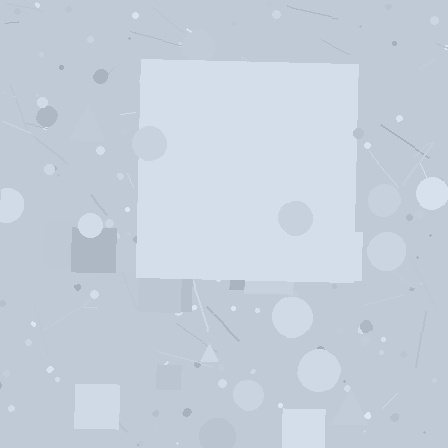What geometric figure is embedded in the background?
A square is embedded in the background.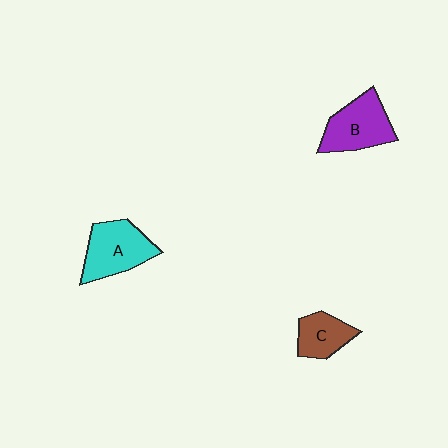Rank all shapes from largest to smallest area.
From largest to smallest: A (cyan), B (purple), C (brown).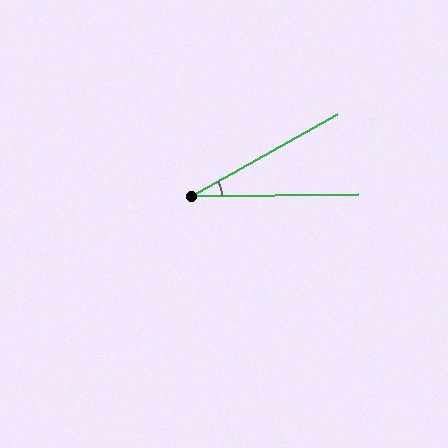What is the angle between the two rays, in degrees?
Approximately 29 degrees.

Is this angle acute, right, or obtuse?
It is acute.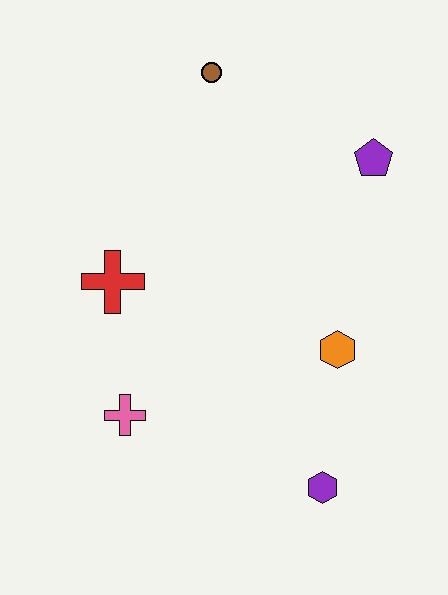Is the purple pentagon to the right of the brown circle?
Yes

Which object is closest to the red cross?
The pink cross is closest to the red cross.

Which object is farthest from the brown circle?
The purple hexagon is farthest from the brown circle.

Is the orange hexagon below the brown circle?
Yes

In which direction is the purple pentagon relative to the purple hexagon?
The purple pentagon is above the purple hexagon.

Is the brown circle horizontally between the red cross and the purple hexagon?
Yes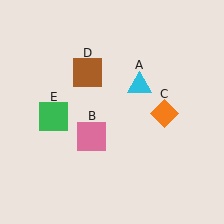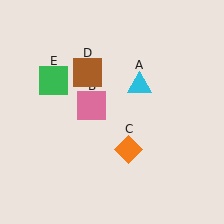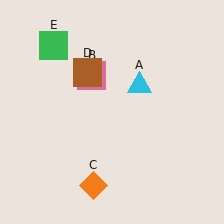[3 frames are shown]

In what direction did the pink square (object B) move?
The pink square (object B) moved up.